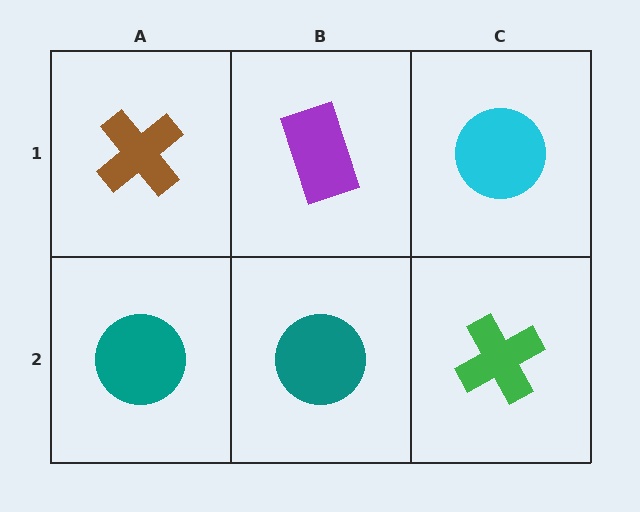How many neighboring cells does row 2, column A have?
2.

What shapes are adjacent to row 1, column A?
A teal circle (row 2, column A), a purple rectangle (row 1, column B).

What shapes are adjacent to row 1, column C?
A green cross (row 2, column C), a purple rectangle (row 1, column B).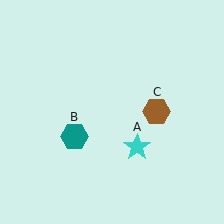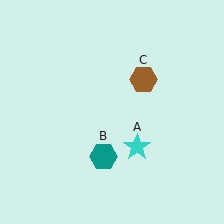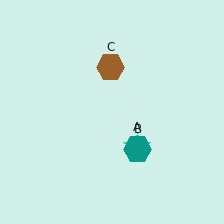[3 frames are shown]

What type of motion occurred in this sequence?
The teal hexagon (object B), brown hexagon (object C) rotated counterclockwise around the center of the scene.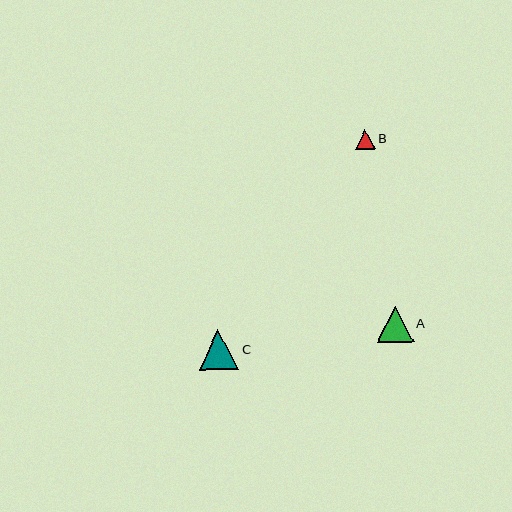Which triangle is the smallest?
Triangle B is the smallest with a size of approximately 20 pixels.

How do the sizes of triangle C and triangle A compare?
Triangle C and triangle A are approximately the same size.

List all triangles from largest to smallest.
From largest to smallest: C, A, B.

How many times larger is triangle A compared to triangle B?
Triangle A is approximately 1.8 times the size of triangle B.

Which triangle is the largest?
Triangle C is the largest with a size of approximately 39 pixels.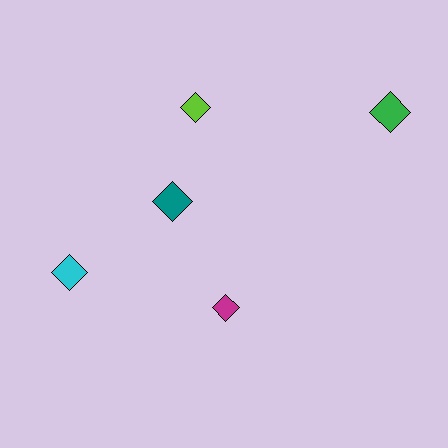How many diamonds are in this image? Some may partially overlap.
There are 5 diamonds.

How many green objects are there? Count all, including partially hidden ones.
There is 1 green object.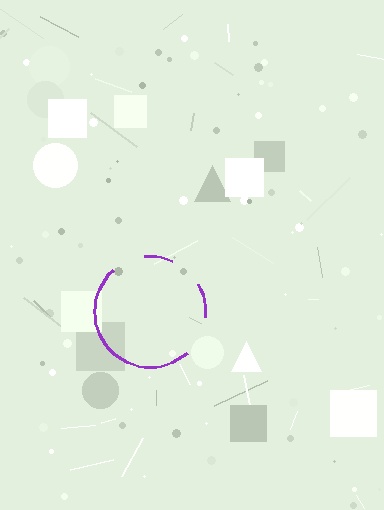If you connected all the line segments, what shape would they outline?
They would outline a circle.